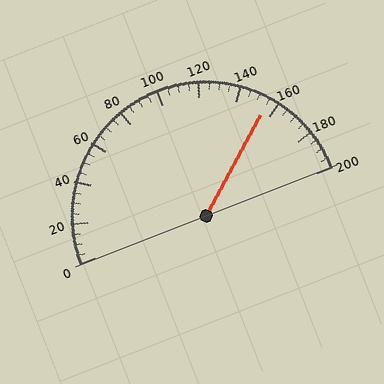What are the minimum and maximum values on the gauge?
The gauge ranges from 0 to 200.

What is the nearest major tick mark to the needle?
The nearest major tick mark is 160.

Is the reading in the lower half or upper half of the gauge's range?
The reading is in the upper half of the range (0 to 200).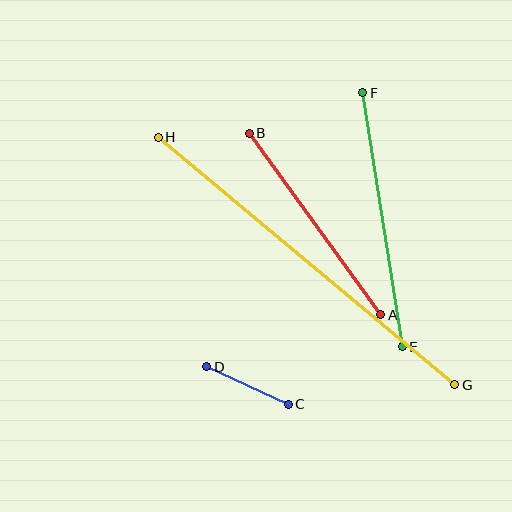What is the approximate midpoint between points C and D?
The midpoint is at approximately (247, 386) pixels.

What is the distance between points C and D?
The distance is approximately 90 pixels.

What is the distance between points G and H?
The distance is approximately 386 pixels.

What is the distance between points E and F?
The distance is approximately 257 pixels.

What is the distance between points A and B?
The distance is approximately 224 pixels.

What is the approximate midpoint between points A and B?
The midpoint is at approximately (315, 224) pixels.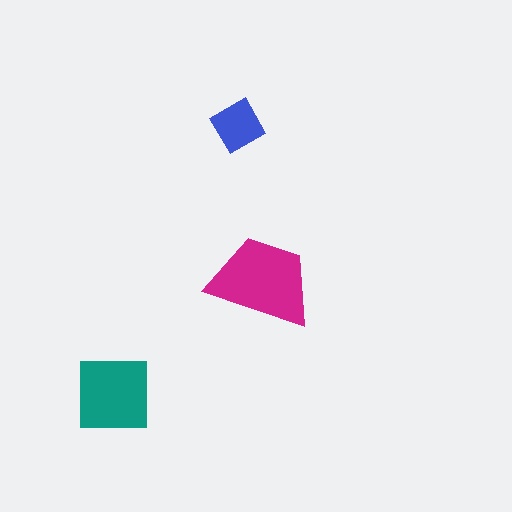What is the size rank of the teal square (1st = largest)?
2nd.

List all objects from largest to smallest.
The magenta trapezoid, the teal square, the blue diamond.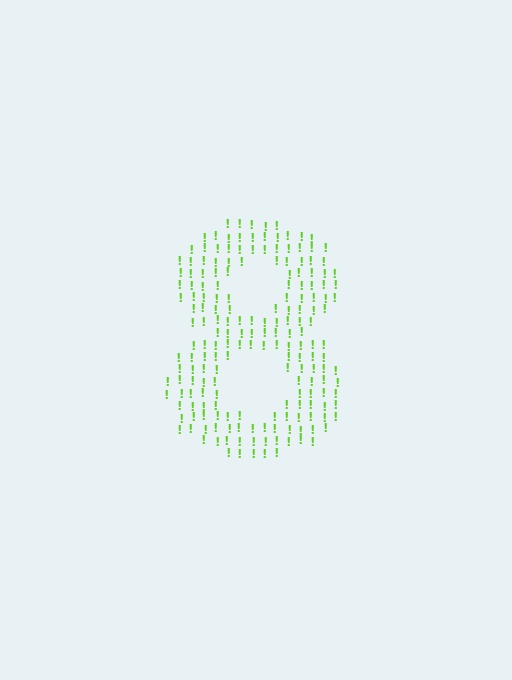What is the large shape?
The large shape is the digit 8.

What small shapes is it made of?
It is made of small exclamation marks.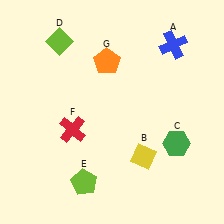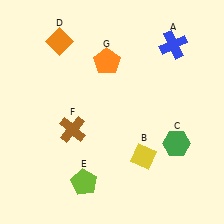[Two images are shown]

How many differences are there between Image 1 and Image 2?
There are 2 differences between the two images.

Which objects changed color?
D changed from lime to orange. F changed from red to brown.